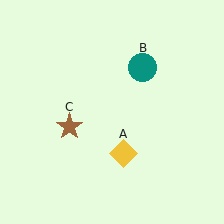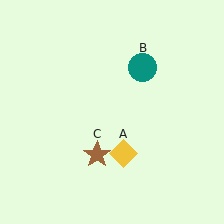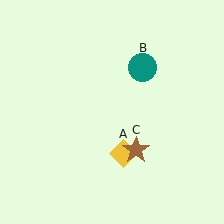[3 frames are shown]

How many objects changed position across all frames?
1 object changed position: brown star (object C).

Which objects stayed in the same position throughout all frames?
Yellow diamond (object A) and teal circle (object B) remained stationary.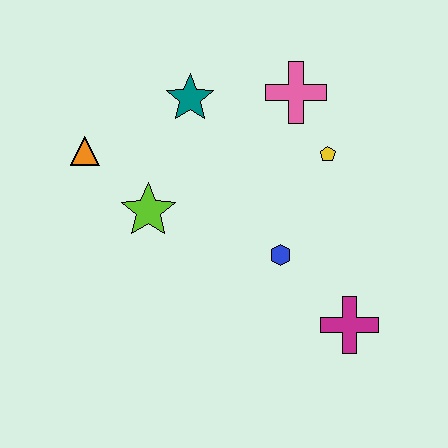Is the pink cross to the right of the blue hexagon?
Yes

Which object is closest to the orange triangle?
The lime star is closest to the orange triangle.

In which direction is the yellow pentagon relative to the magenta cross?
The yellow pentagon is above the magenta cross.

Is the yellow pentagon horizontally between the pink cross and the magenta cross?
Yes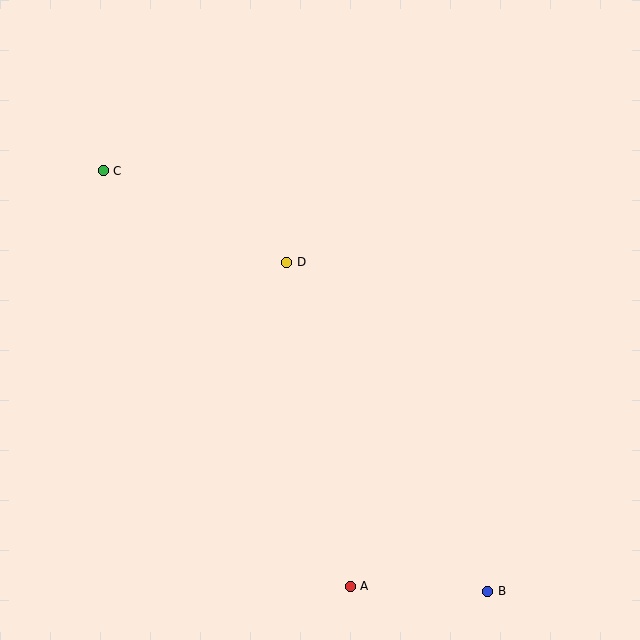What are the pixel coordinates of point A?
Point A is at (350, 586).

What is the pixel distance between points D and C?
The distance between D and C is 205 pixels.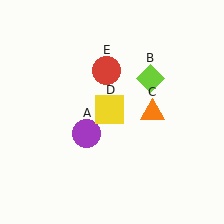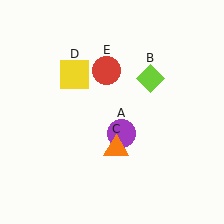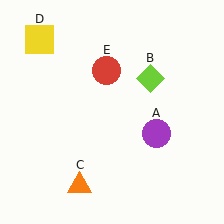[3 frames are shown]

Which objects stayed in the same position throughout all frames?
Lime diamond (object B) and red circle (object E) remained stationary.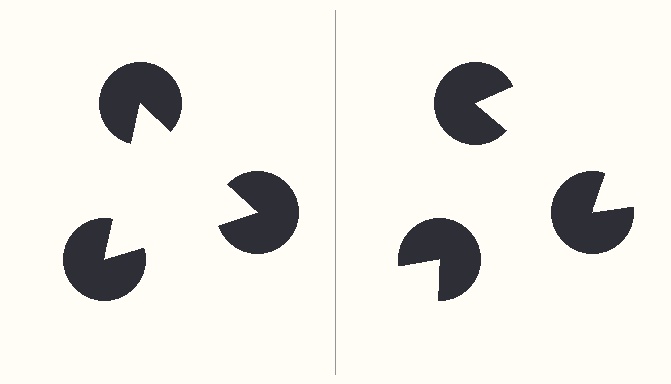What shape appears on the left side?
An illusory triangle.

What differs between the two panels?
The pac-man discs are positioned identically on both sides; only the wedge orientations differ. On the left they align to a triangle; on the right they are misaligned.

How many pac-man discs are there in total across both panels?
6 — 3 on each side.